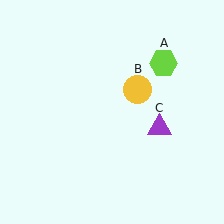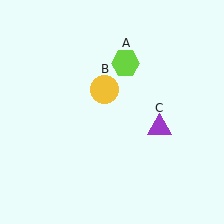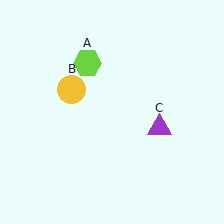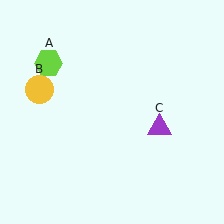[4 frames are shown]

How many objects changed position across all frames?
2 objects changed position: lime hexagon (object A), yellow circle (object B).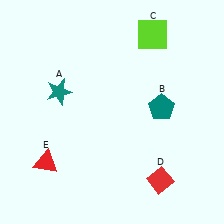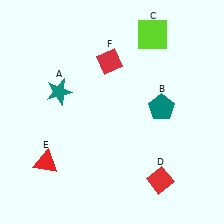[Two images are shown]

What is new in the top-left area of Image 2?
A red diamond (F) was added in the top-left area of Image 2.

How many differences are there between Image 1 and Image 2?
There is 1 difference between the two images.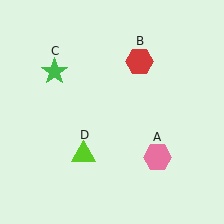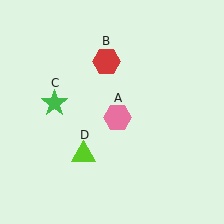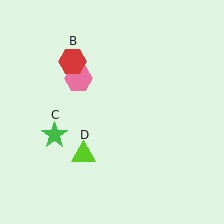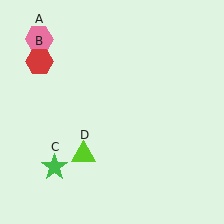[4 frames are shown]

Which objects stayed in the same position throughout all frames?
Lime triangle (object D) remained stationary.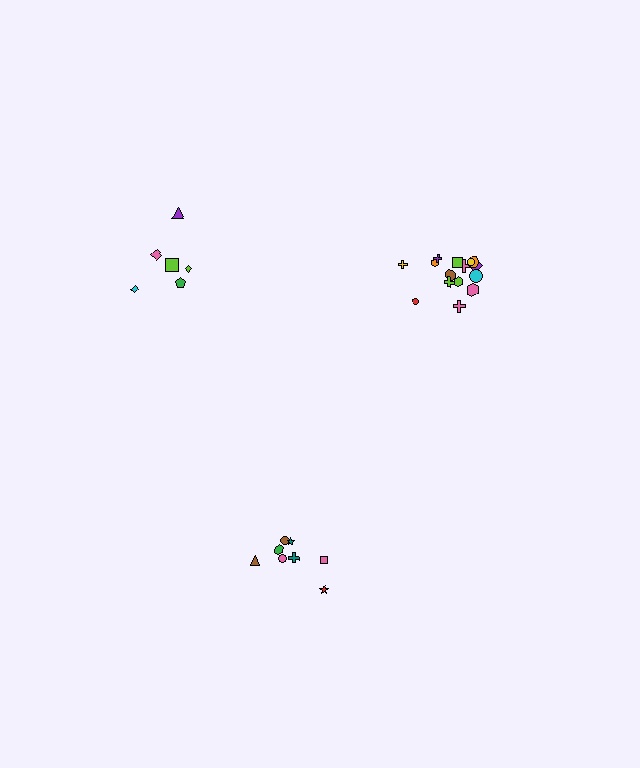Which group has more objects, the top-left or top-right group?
The top-right group.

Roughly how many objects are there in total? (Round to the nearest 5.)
Roughly 30 objects in total.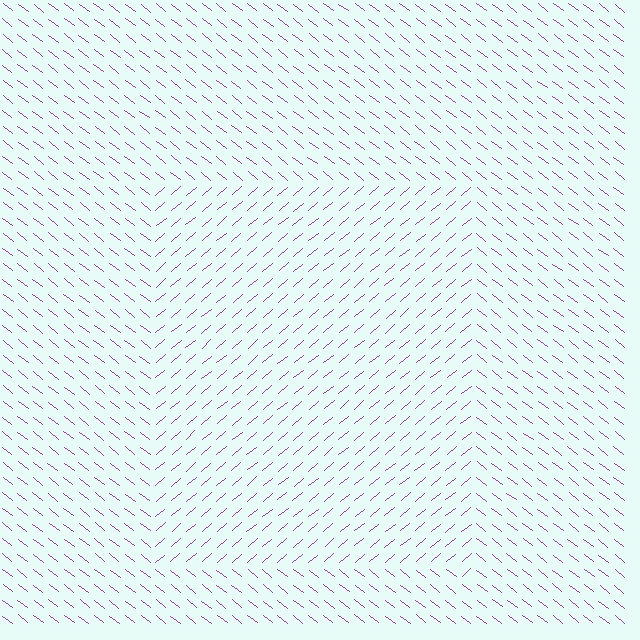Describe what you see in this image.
The image is filled with small purple line segments. A rectangle region in the image has lines oriented differently from the surrounding lines, creating a visible texture boundary.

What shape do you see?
I see a rectangle.